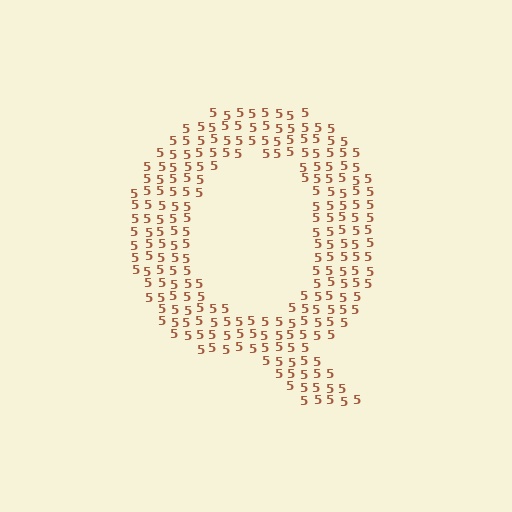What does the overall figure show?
The overall figure shows the letter Q.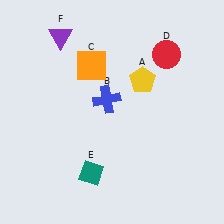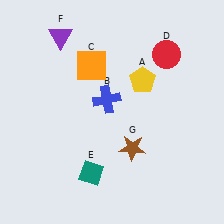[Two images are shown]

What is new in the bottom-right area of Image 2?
A brown star (G) was added in the bottom-right area of Image 2.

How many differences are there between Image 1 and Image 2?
There is 1 difference between the two images.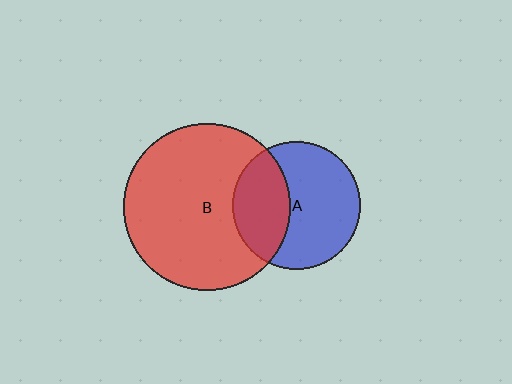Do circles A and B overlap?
Yes.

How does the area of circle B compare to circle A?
Approximately 1.7 times.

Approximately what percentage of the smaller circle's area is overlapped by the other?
Approximately 35%.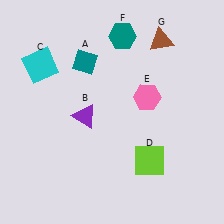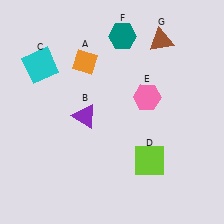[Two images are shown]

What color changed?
The diamond (A) changed from teal in Image 1 to orange in Image 2.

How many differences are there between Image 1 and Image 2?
There is 1 difference between the two images.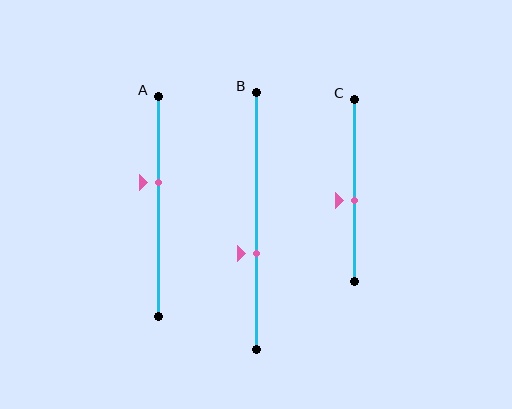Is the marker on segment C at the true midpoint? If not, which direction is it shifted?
No, the marker on segment C is shifted downward by about 5% of the segment length.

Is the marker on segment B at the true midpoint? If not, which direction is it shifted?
No, the marker on segment B is shifted downward by about 13% of the segment length.